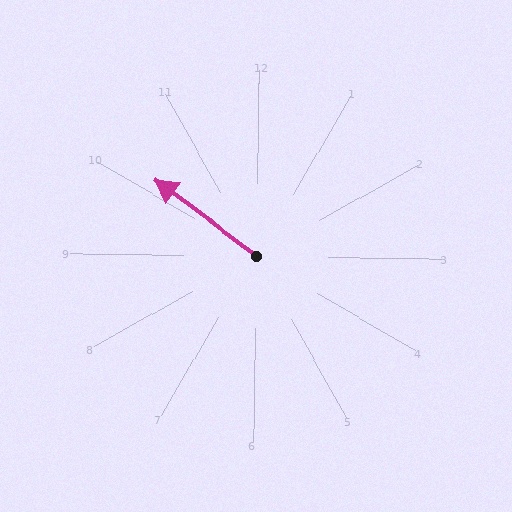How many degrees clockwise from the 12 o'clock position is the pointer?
Approximately 306 degrees.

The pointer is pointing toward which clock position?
Roughly 10 o'clock.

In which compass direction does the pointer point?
Northwest.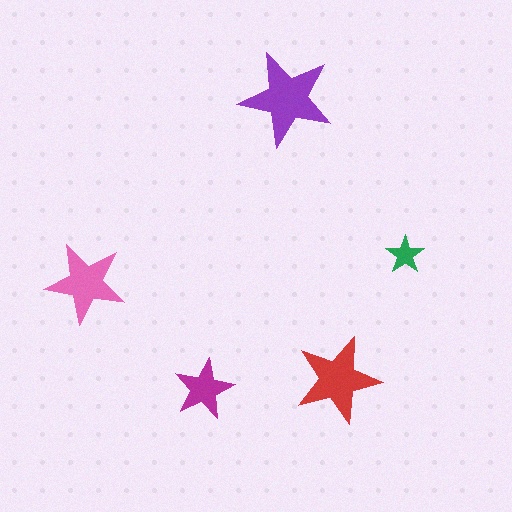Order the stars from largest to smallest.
the purple one, the red one, the pink one, the magenta one, the green one.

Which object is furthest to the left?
The pink star is leftmost.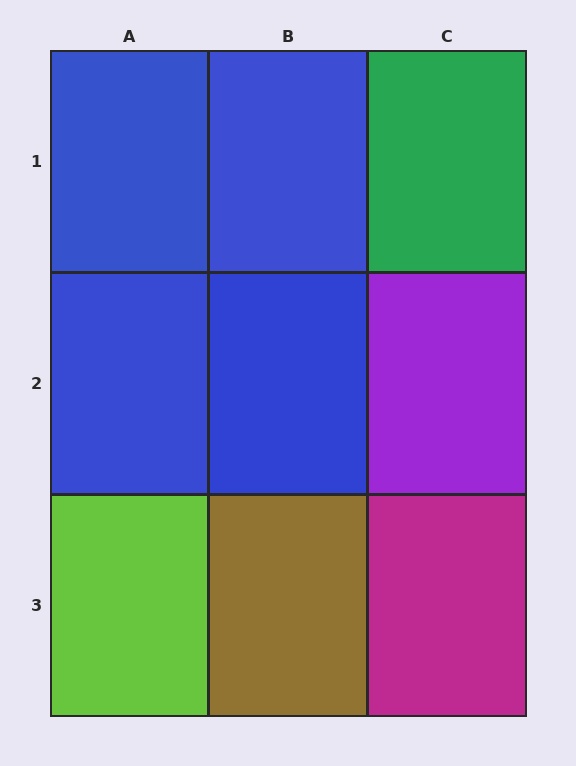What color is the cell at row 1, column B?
Blue.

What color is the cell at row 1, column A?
Blue.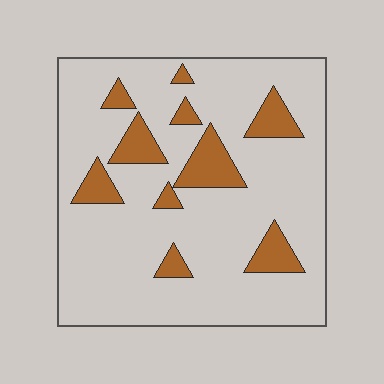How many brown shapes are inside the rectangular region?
10.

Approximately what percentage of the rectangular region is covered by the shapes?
Approximately 15%.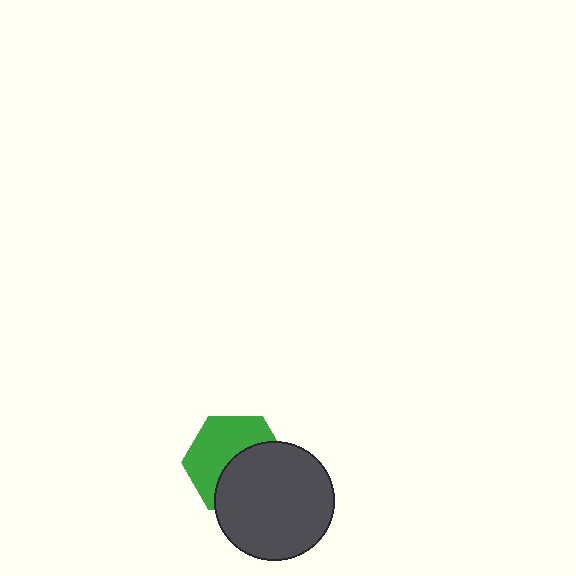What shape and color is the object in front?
The object in front is a dark gray circle.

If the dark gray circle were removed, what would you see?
You would see the complete green hexagon.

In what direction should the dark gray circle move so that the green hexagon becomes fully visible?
The dark gray circle should move toward the lower-right. That is the shortest direction to clear the overlap and leave the green hexagon fully visible.